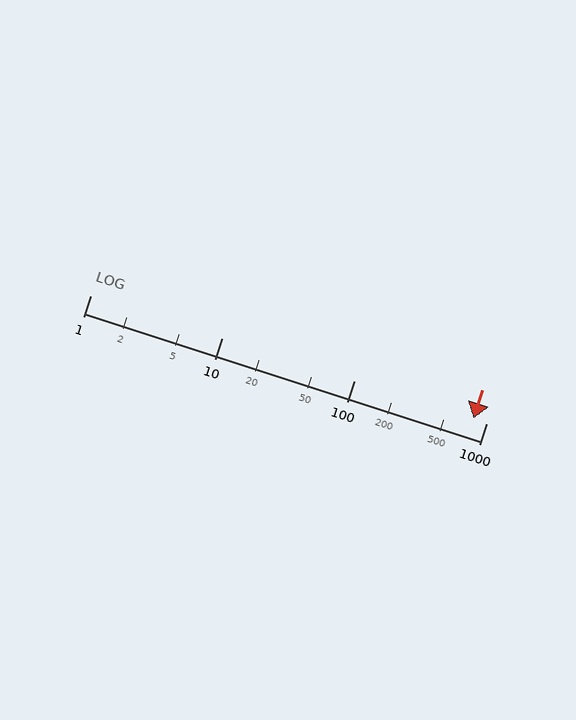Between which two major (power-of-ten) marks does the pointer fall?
The pointer is between 100 and 1000.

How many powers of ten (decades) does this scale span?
The scale spans 3 decades, from 1 to 1000.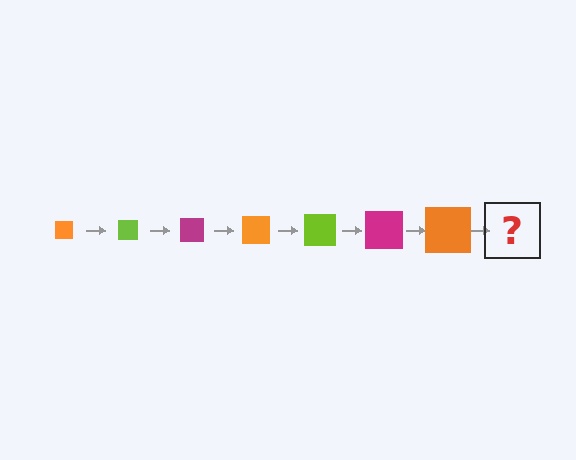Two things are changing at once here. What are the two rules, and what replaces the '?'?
The two rules are that the square grows larger each step and the color cycles through orange, lime, and magenta. The '?' should be a lime square, larger than the previous one.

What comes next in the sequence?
The next element should be a lime square, larger than the previous one.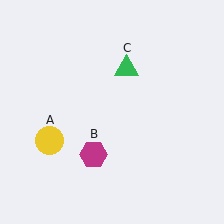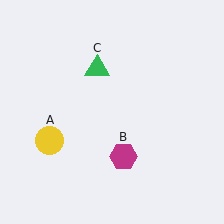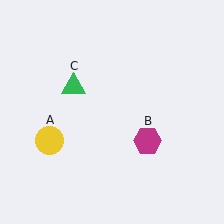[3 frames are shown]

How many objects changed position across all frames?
2 objects changed position: magenta hexagon (object B), green triangle (object C).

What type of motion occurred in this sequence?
The magenta hexagon (object B), green triangle (object C) rotated counterclockwise around the center of the scene.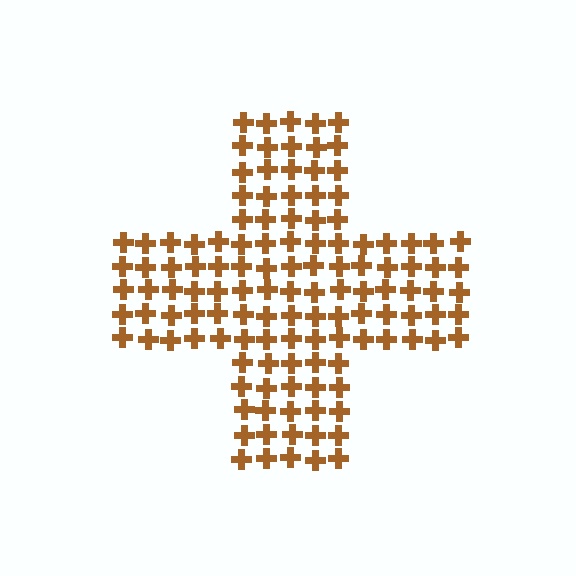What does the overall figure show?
The overall figure shows a cross.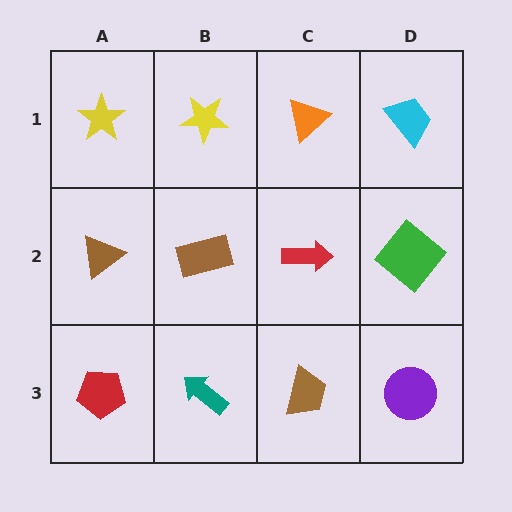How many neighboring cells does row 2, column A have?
3.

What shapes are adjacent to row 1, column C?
A red arrow (row 2, column C), a yellow star (row 1, column B), a cyan trapezoid (row 1, column D).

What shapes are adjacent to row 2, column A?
A yellow star (row 1, column A), a red pentagon (row 3, column A), a brown rectangle (row 2, column B).